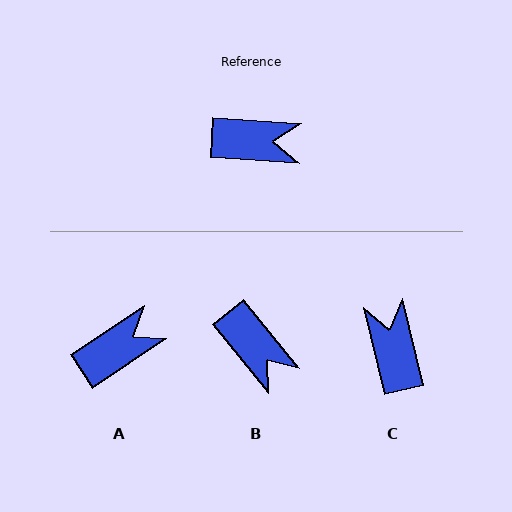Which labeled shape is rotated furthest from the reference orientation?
C, about 107 degrees away.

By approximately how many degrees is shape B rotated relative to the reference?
Approximately 47 degrees clockwise.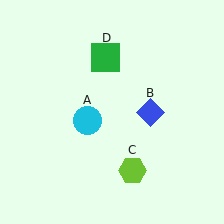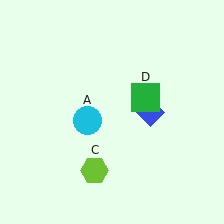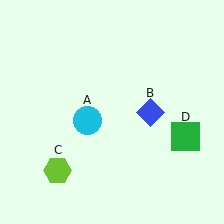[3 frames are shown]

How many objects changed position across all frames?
2 objects changed position: lime hexagon (object C), green square (object D).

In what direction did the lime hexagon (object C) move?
The lime hexagon (object C) moved left.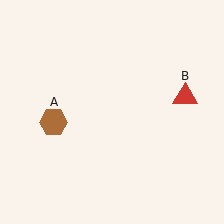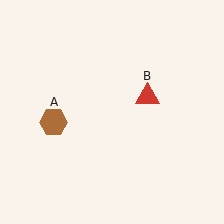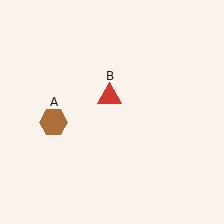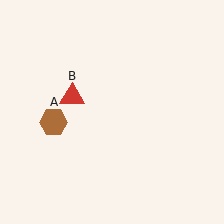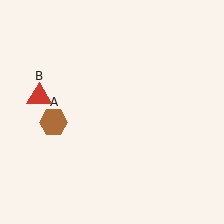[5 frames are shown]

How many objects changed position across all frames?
1 object changed position: red triangle (object B).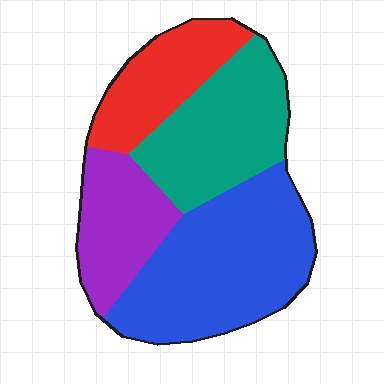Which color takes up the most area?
Blue, at roughly 40%.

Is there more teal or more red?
Teal.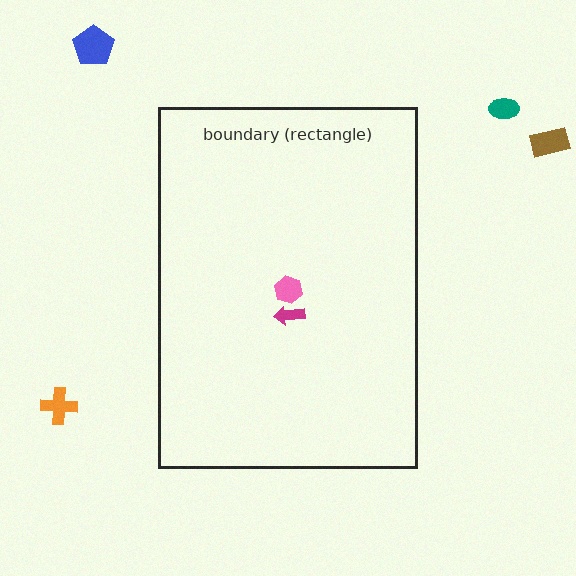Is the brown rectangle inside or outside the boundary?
Outside.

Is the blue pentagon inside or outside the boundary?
Outside.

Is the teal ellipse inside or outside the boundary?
Outside.